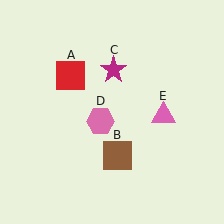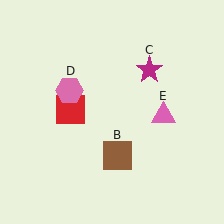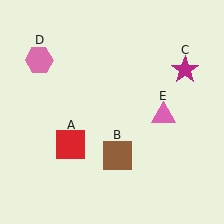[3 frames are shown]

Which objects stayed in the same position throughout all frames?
Brown square (object B) and pink triangle (object E) remained stationary.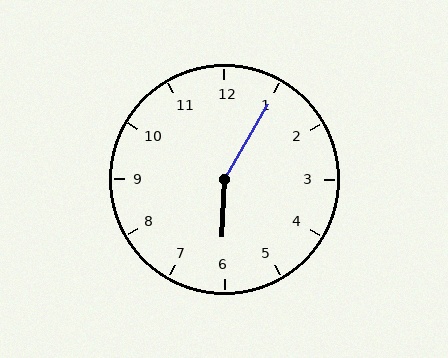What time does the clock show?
6:05.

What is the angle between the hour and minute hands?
Approximately 152 degrees.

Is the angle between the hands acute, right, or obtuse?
It is obtuse.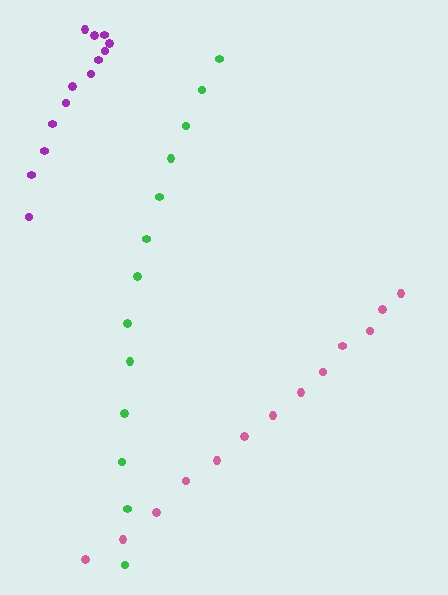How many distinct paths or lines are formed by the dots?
There are 3 distinct paths.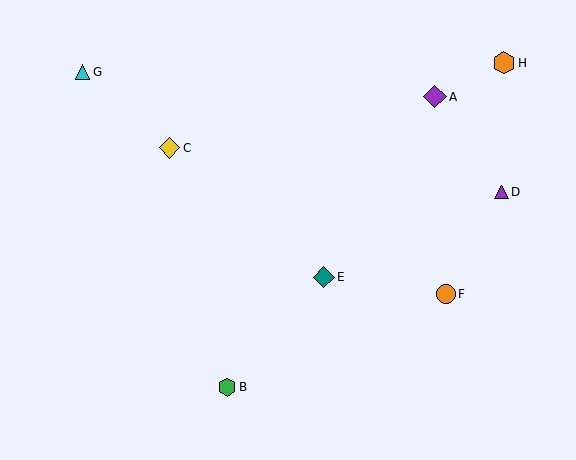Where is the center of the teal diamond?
The center of the teal diamond is at (324, 277).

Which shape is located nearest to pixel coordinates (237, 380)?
The green hexagon (labeled B) at (227, 387) is nearest to that location.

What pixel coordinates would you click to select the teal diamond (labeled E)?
Click at (324, 277) to select the teal diamond E.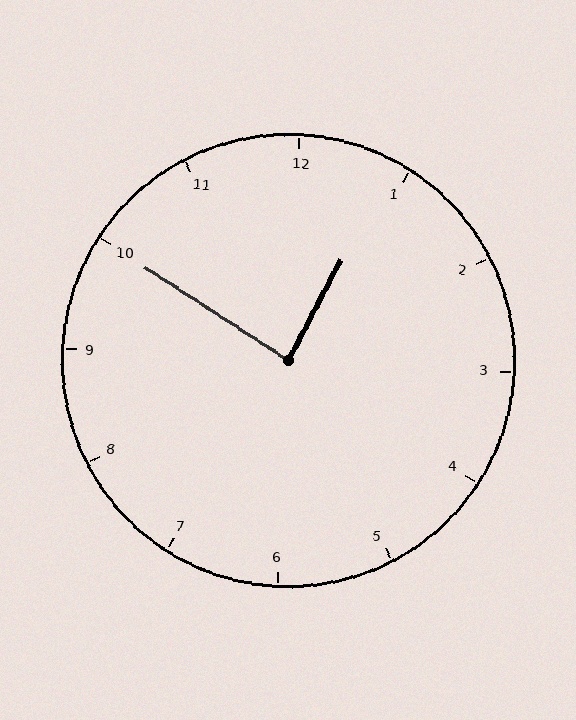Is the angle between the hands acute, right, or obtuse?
It is right.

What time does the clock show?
12:50.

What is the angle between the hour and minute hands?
Approximately 85 degrees.